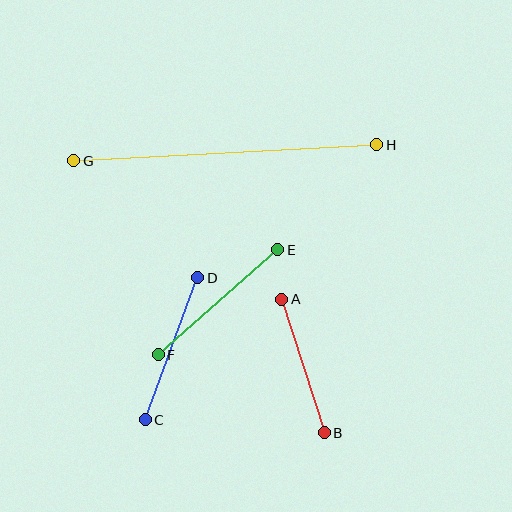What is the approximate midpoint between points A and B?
The midpoint is at approximately (303, 366) pixels.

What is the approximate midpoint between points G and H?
The midpoint is at approximately (225, 153) pixels.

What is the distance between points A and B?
The distance is approximately 140 pixels.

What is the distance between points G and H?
The distance is approximately 303 pixels.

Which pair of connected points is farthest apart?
Points G and H are farthest apart.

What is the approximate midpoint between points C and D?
The midpoint is at approximately (171, 349) pixels.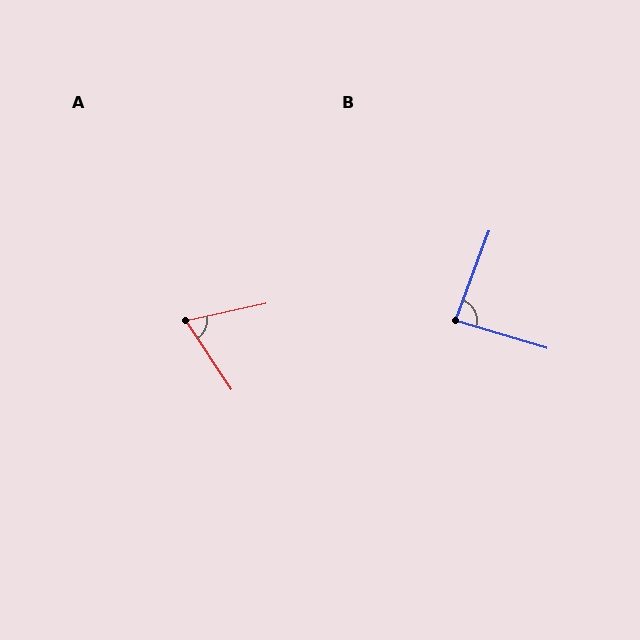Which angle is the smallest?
A, at approximately 69 degrees.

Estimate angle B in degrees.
Approximately 87 degrees.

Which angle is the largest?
B, at approximately 87 degrees.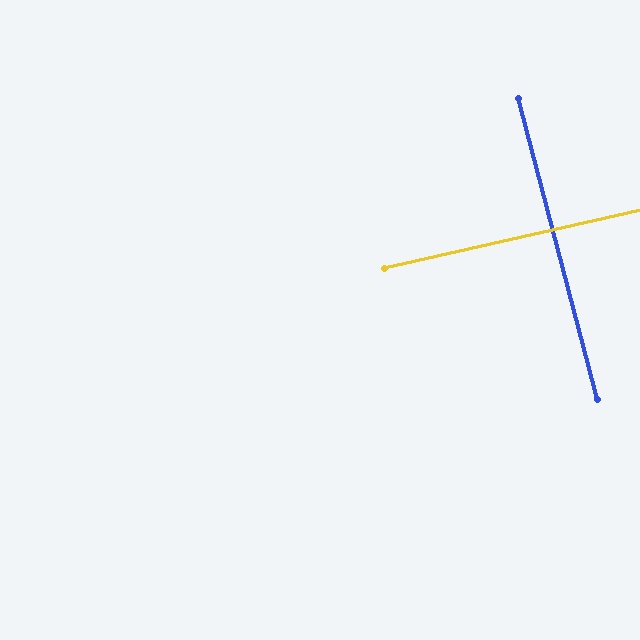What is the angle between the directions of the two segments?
Approximately 88 degrees.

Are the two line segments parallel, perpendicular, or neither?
Perpendicular — they meet at approximately 88°.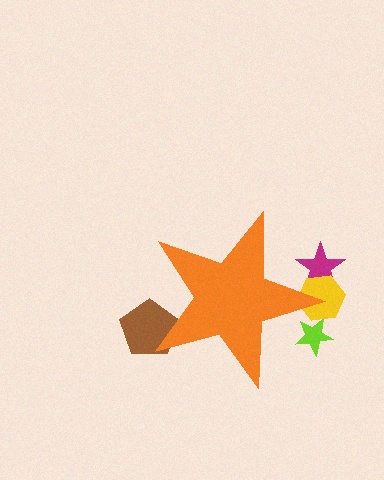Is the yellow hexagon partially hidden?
Yes, the yellow hexagon is partially hidden behind the orange star.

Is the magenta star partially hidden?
Yes, the magenta star is partially hidden behind the orange star.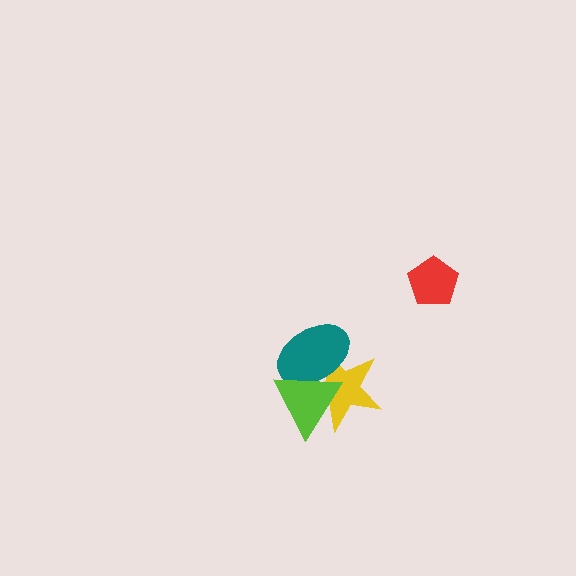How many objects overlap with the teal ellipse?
2 objects overlap with the teal ellipse.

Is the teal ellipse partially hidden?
Yes, it is partially covered by another shape.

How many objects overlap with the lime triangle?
2 objects overlap with the lime triangle.